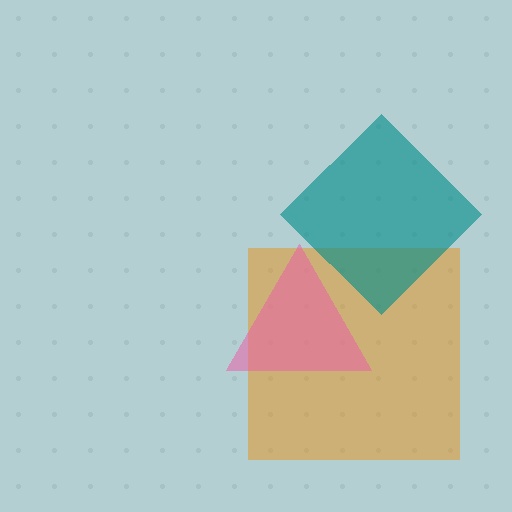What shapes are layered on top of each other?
The layered shapes are: an orange square, a teal diamond, a pink triangle.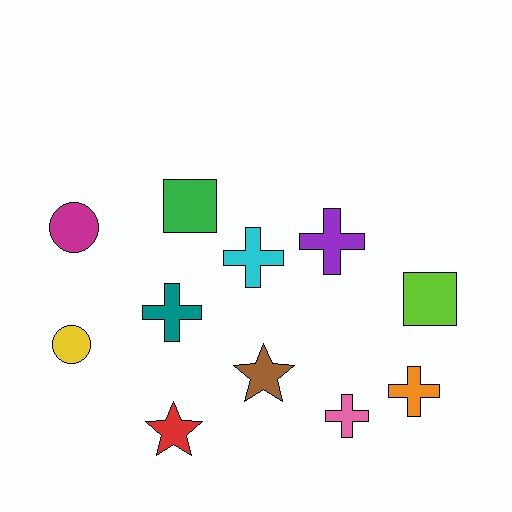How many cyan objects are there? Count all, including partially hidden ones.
There is 1 cyan object.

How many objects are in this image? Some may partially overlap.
There are 11 objects.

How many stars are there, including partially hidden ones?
There are 2 stars.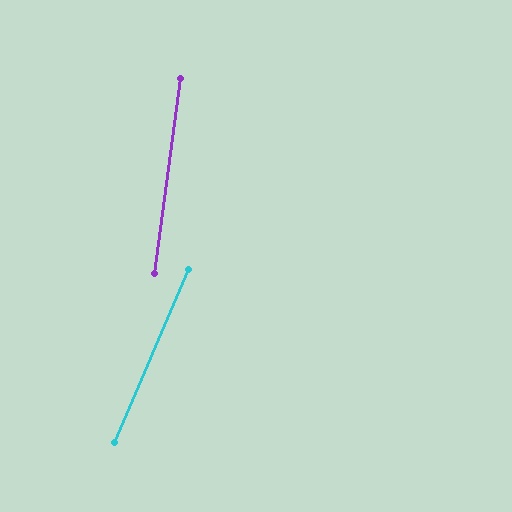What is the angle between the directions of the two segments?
Approximately 15 degrees.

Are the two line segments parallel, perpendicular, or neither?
Neither parallel nor perpendicular — they differ by about 15°.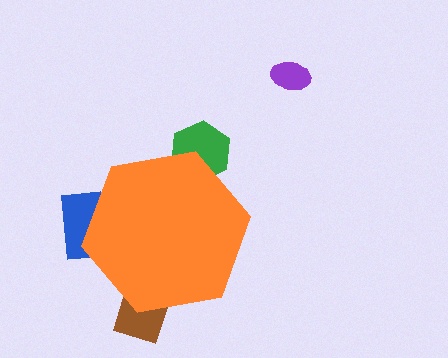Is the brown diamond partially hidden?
Yes, the brown diamond is partially hidden behind the orange hexagon.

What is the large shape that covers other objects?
An orange hexagon.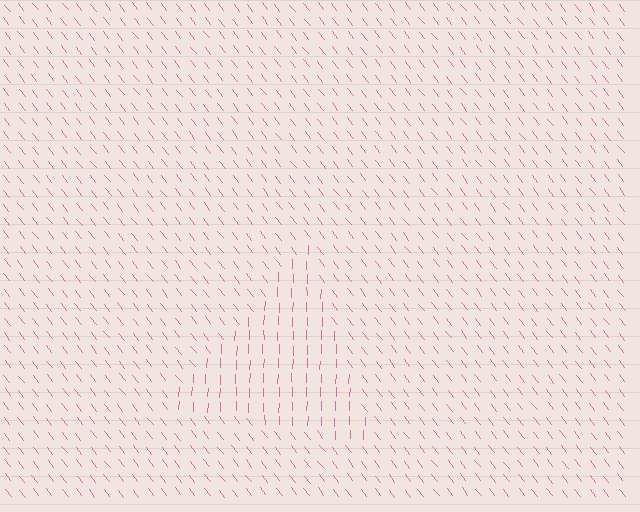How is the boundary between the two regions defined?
The boundary is defined purely by a change in line orientation (approximately 39 degrees difference). All lines are the same color and thickness.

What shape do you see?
I see a triangle.